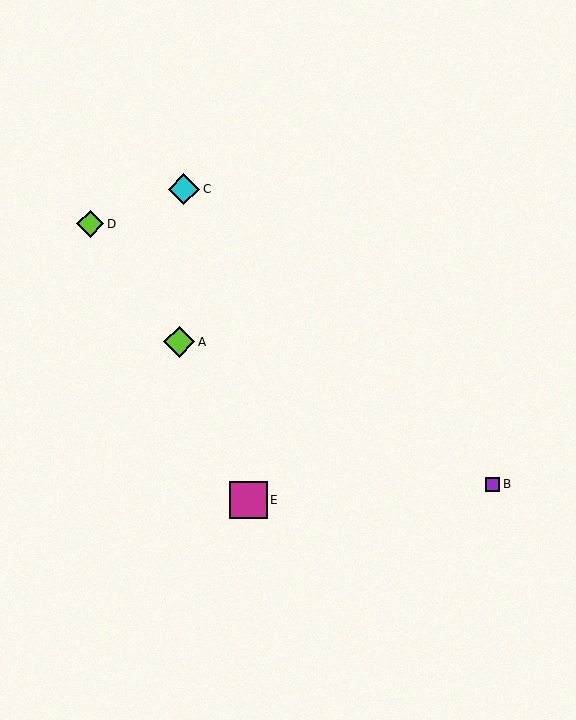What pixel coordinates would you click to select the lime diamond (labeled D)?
Click at (90, 224) to select the lime diamond D.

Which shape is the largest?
The magenta square (labeled E) is the largest.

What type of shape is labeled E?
Shape E is a magenta square.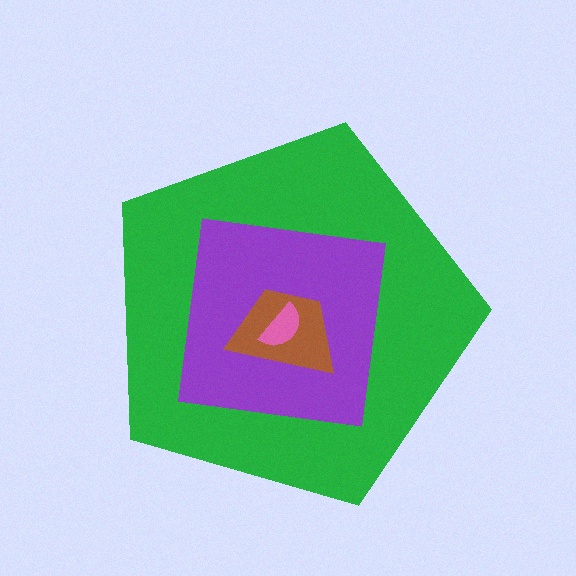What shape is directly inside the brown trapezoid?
The pink semicircle.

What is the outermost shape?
The green pentagon.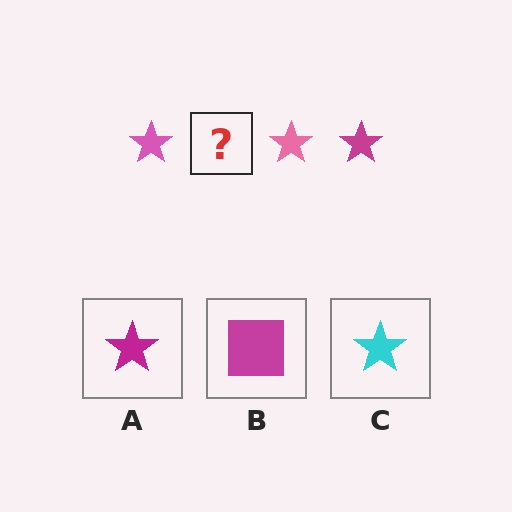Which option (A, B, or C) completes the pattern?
A.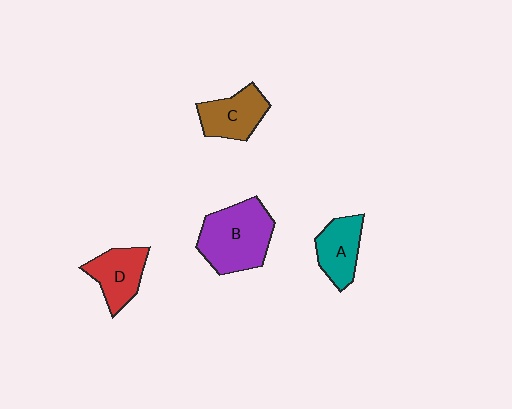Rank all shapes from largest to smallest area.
From largest to smallest: B (purple), C (brown), D (red), A (teal).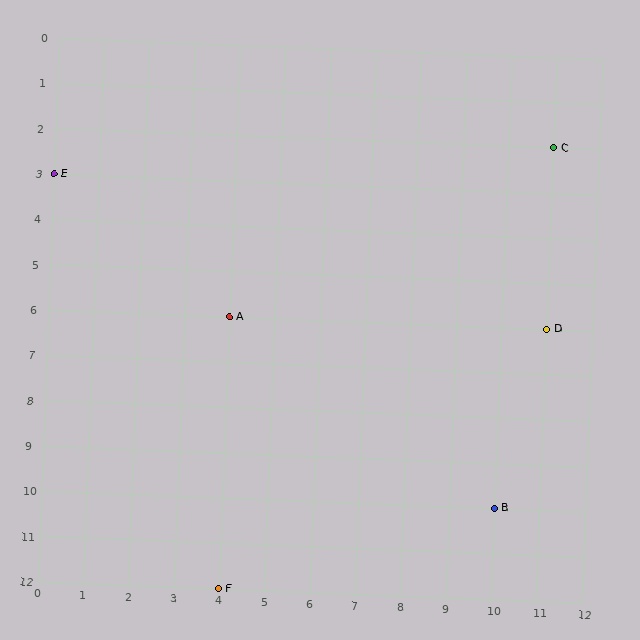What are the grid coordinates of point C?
Point C is at grid coordinates (11, 2).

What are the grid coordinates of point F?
Point F is at grid coordinates (4, 12).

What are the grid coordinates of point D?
Point D is at grid coordinates (11, 6).